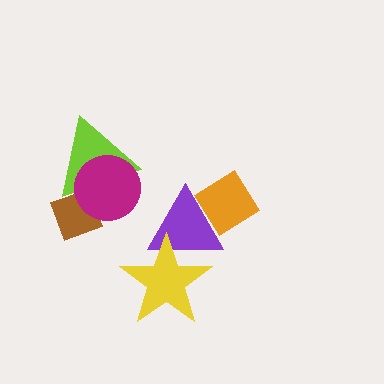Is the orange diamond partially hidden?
Yes, it is partially covered by another shape.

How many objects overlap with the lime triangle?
2 objects overlap with the lime triangle.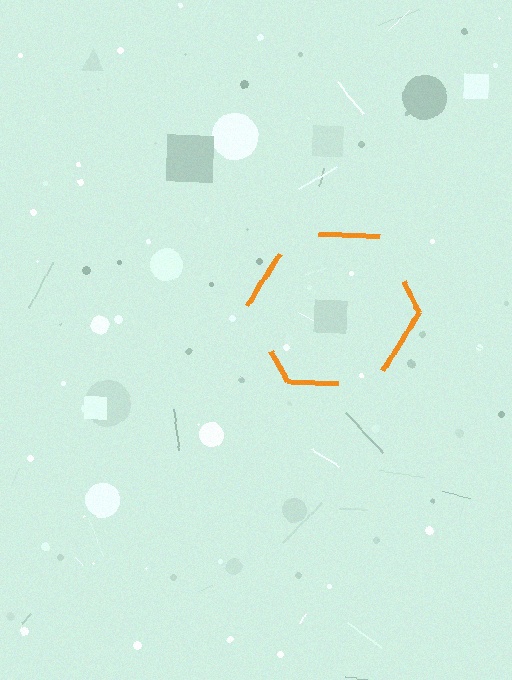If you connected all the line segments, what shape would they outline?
They would outline a hexagon.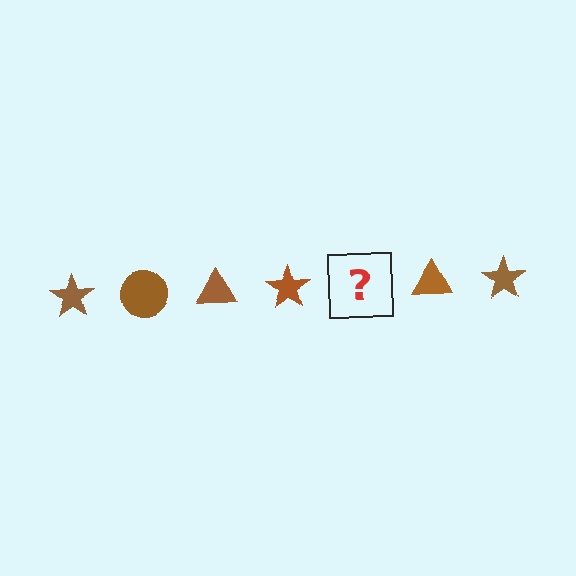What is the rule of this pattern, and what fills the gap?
The rule is that the pattern cycles through star, circle, triangle shapes in brown. The gap should be filled with a brown circle.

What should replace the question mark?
The question mark should be replaced with a brown circle.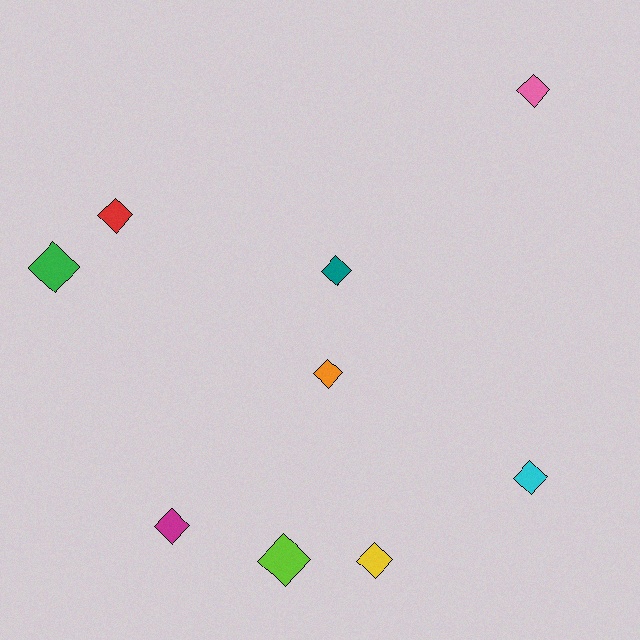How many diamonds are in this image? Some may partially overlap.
There are 9 diamonds.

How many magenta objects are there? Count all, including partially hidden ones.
There is 1 magenta object.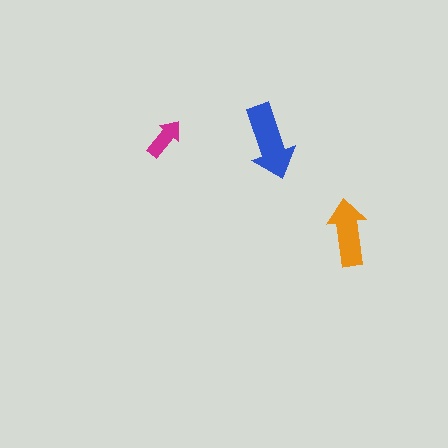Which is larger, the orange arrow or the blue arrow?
The blue one.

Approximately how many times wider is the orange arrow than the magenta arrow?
About 1.5 times wider.